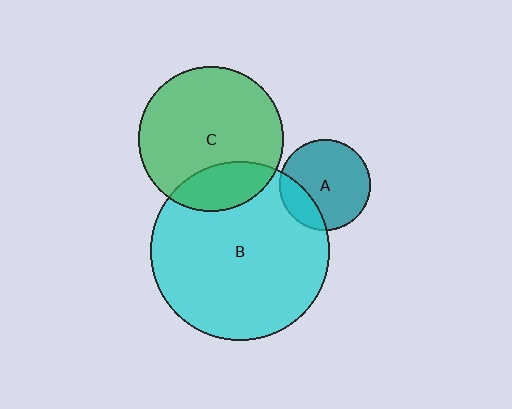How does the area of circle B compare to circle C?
Approximately 1.5 times.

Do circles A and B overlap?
Yes.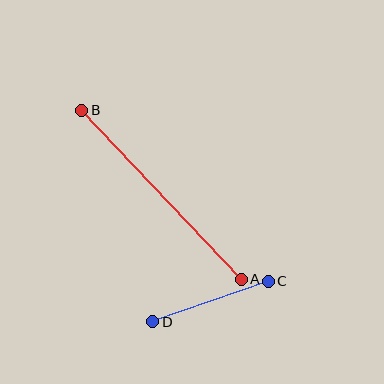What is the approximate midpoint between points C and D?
The midpoint is at approximately (210, 301) pixels.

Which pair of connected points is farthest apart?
Points A and B are farthest apart.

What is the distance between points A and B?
The distance is approximately 232 pixels.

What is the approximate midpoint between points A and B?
The midpoint is at approximately (162, 195) pixels.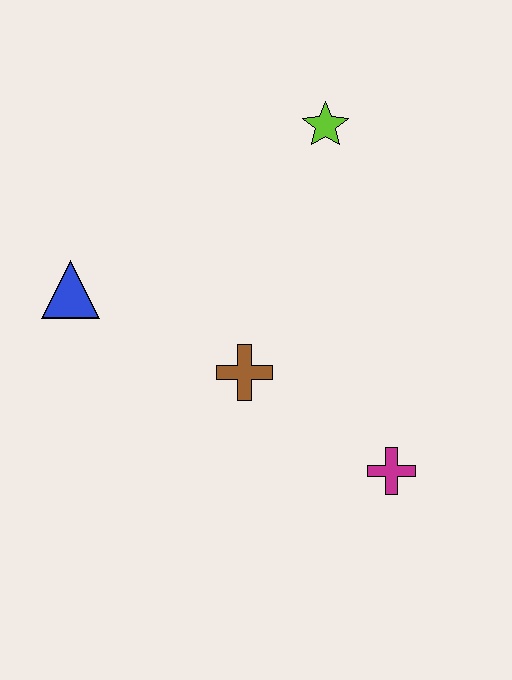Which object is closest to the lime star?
The brown cross is closest to the lime star.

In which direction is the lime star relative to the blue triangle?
The lime star is to the right of the blue triangle.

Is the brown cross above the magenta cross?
Yes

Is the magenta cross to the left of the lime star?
No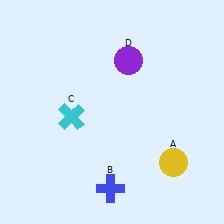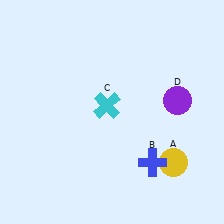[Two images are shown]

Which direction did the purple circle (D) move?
The purple circle (D) moved right.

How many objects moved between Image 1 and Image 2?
3 objects moved between the two images.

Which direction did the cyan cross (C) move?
The cyan cross (C) moved right.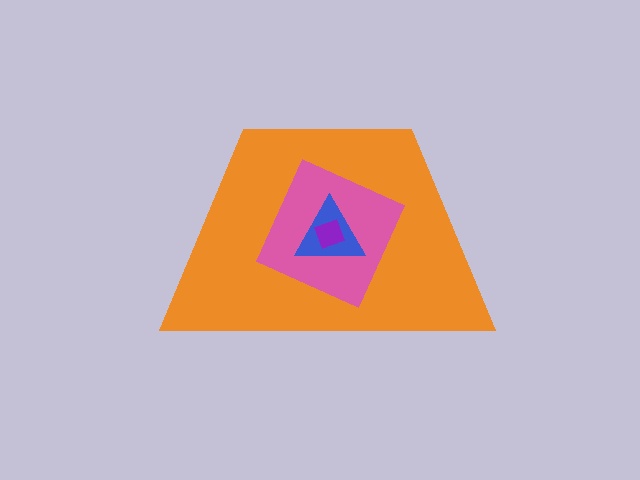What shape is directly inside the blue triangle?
The purple diamond.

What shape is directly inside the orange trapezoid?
The pink square.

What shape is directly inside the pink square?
The blue triangle.